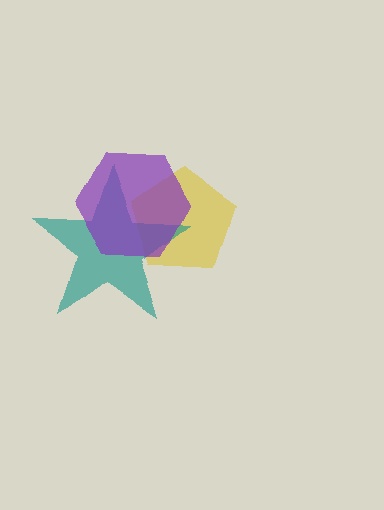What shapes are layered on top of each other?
The layered shapes are: a yellow pentagon, a teal star, a purple hexagon.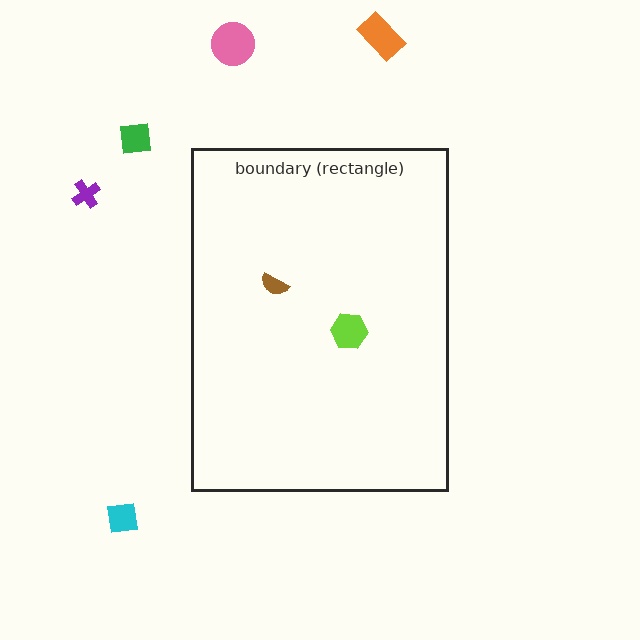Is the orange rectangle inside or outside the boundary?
Outside.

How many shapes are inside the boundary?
2 inside, 5 outside.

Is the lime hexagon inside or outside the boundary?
Inside.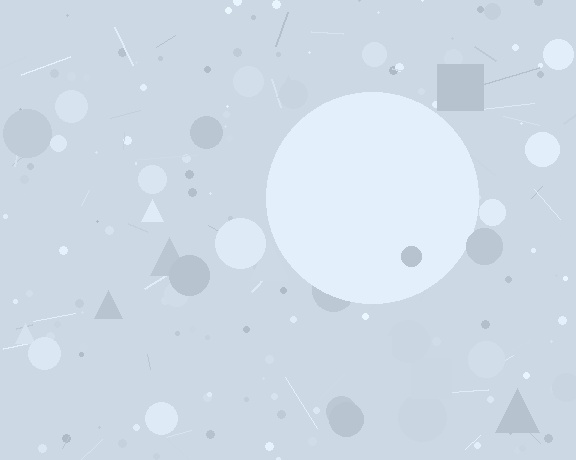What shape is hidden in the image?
A circle is hidden in the image.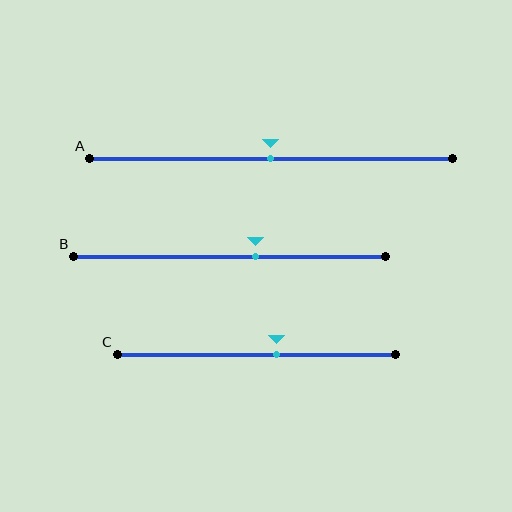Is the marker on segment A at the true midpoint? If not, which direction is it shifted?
Yes, the marker on segment A is at the true midpoint.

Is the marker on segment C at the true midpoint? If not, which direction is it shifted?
No, the marker on segment C is shifted to the right by about 7% of the segment length.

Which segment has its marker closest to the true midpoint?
Segment A has its marker closest to the true midpoint.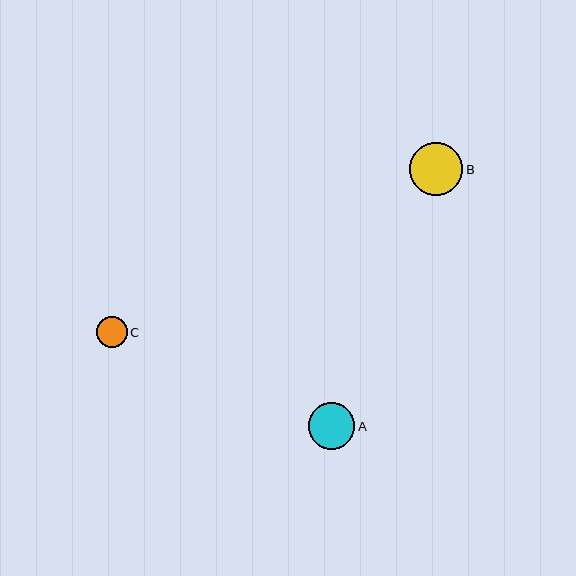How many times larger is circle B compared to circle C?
Circle B is approximately 1.7 times the size of circle C.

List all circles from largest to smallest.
From largest to smallest: B, A, C.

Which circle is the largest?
Circle B is the largest with a size of approximately 53 pixels.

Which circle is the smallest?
Circle C is the smallest with a size of approximately 31 pixels.